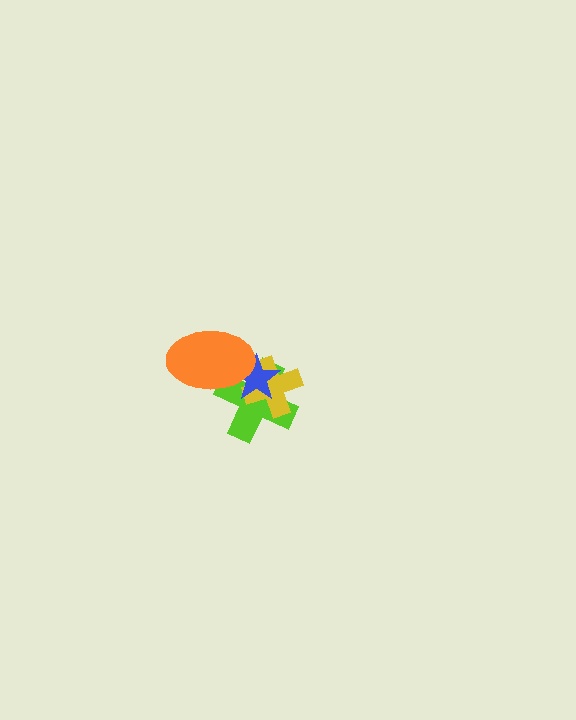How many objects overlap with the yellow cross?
2 objects overlap with the yellow cross.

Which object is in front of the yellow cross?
The blue star is in front of the yellow cross.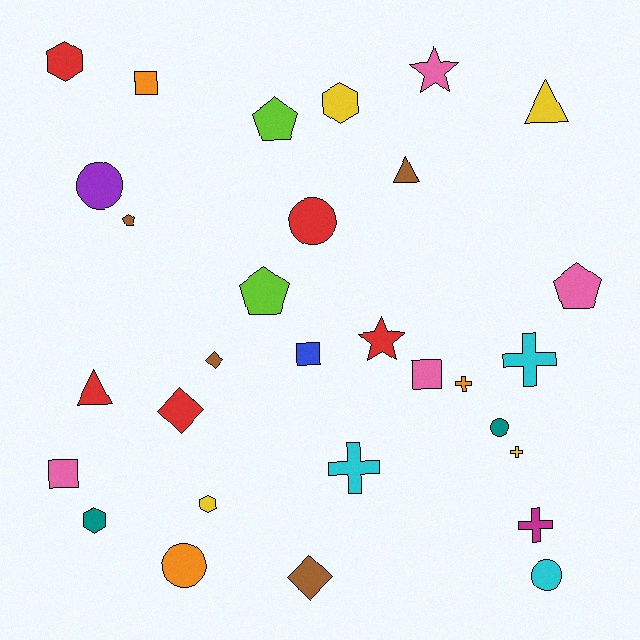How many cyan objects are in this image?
There are 3 cyan objects.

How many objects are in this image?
There are 30 objects.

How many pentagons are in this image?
There are 4 pentagons.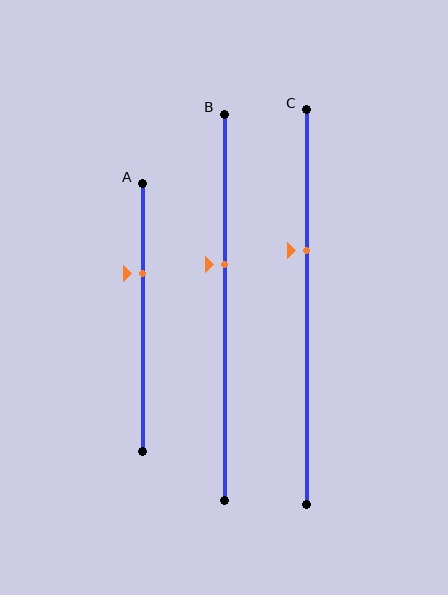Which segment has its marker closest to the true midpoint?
Segment B has its marker closest to the true midpoint.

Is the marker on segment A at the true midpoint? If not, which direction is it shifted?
No, the marker on segment A is shifted upward by about 16% of the segment length.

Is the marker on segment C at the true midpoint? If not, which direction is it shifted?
No, the marker on segment C is shifted upward by about 14% of the segment length.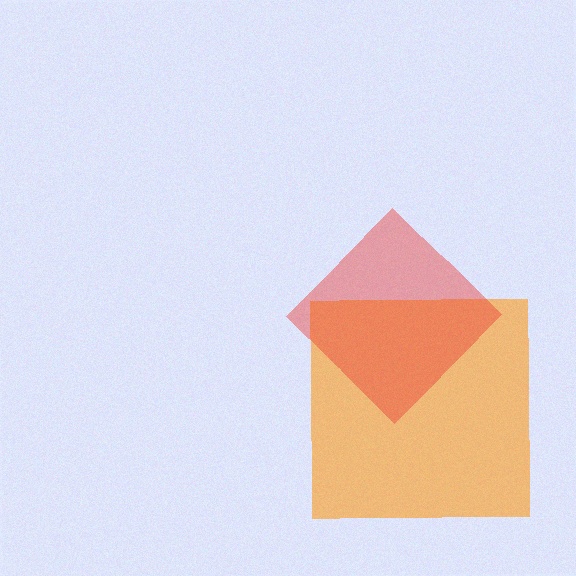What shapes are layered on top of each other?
The layered shapes are: an orange square, a red diamond.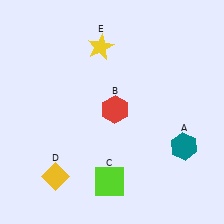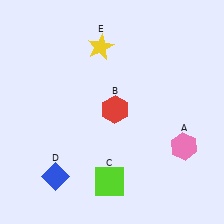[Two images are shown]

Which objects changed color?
A changed from teal to pink. D changed from yellow to blue.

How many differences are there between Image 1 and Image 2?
There are 2 differences between the two images.